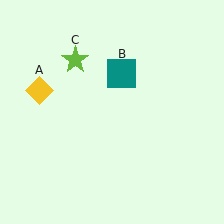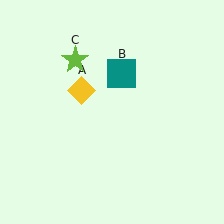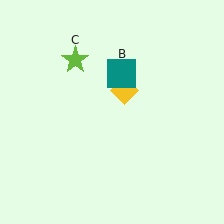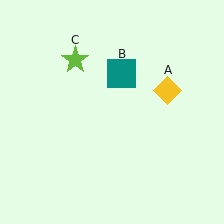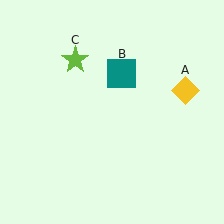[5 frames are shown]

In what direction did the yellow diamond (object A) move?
The yellow diamond (object A) moved right.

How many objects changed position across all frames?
1 object changed position: yellow diamond (object A).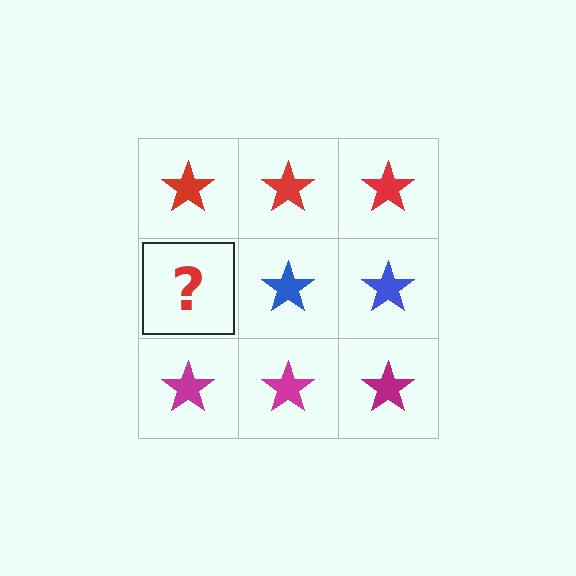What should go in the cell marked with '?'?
The missing cell should contain a blue star.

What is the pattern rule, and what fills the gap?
The rule is that each row has a consistent color. The gap should be filled with a blue star.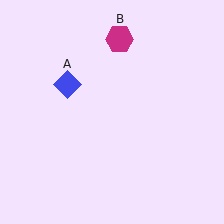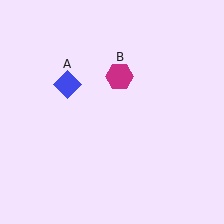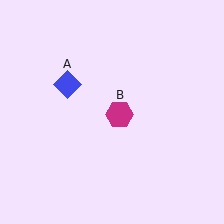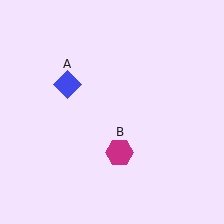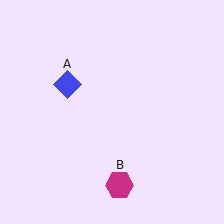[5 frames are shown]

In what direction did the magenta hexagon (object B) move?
The magenta hexagon (object B) moved down.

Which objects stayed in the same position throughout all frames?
Blue diamond (object A) remained stationary.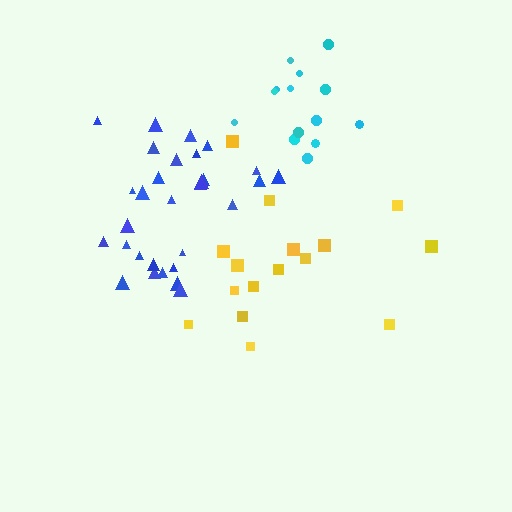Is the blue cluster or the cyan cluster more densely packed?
Cyan.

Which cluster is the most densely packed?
Cyan.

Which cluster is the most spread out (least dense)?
Yellow.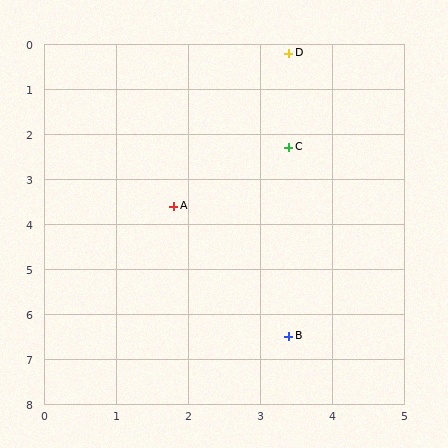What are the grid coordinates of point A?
Point A is at approximately (1.8, 3.6).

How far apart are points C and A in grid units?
Points C and A are about 2.1 grid units apart.